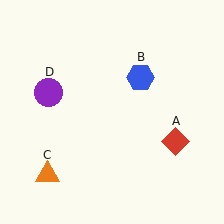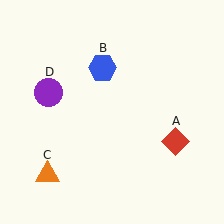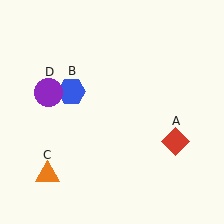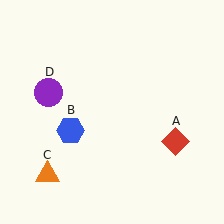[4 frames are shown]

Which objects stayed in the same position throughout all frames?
Red diamond (object A) and orange triangle (object C) and purple circle (object D) remained stationary.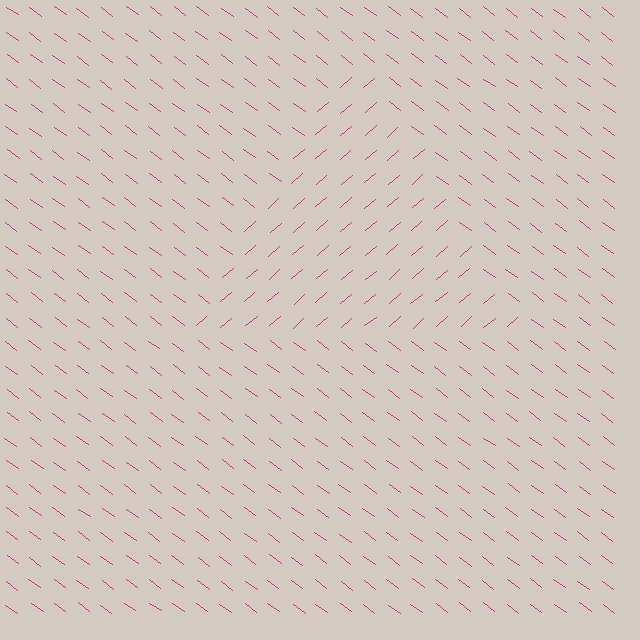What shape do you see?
I see a triangle.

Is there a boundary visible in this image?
Yes, there is a texture boundary formed by a change in line orientation.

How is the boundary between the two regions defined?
The boundary is defined purely by a change in line orientation (approximately 77 degrees difference). All lines are the same color and thickness.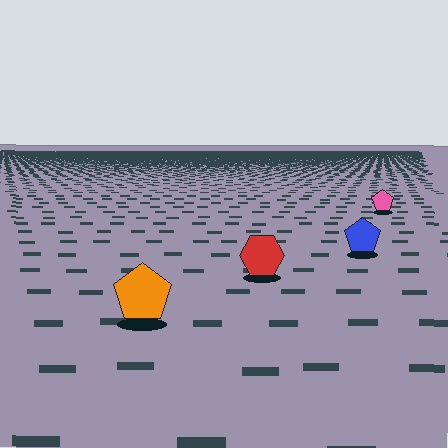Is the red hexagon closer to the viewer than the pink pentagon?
Yes. The red hexagon is closer — you can tell from the texture gradient: the ground texture is coarser near it.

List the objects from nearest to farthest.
From nearest to farthest: the orange pentagon, the red hexagon, the blue pentagon, the pink pentagon.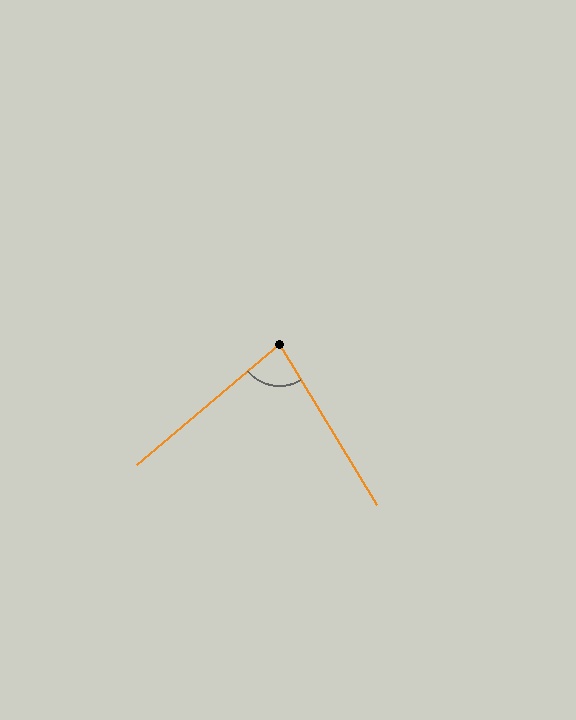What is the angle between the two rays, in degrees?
Approximately 81 degrees.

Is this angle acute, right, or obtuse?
It is acute.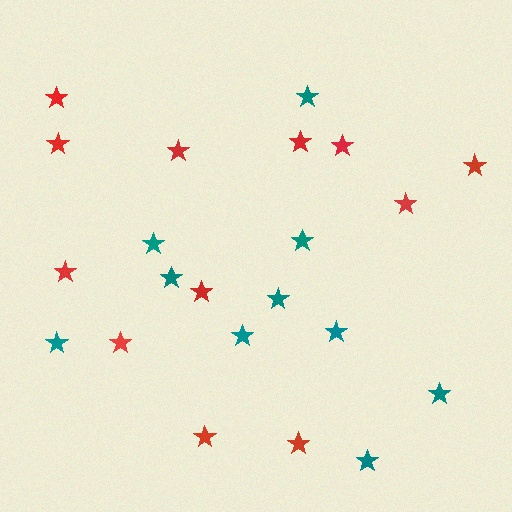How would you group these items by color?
There are 2 groups: one group of teal stars (10) and one group of red stars (12).